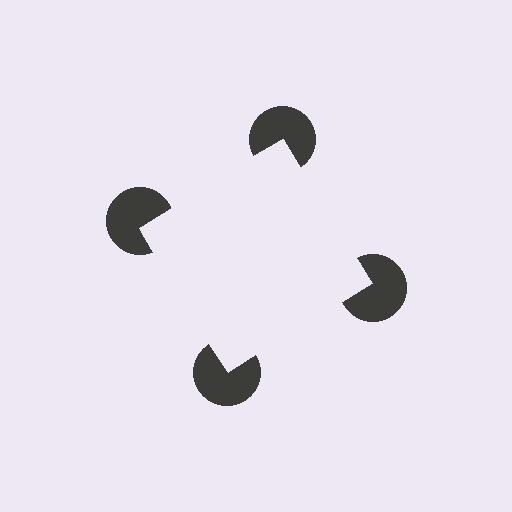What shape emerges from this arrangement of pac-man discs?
An illusory square — its edges are inferred from the aligned wedge cuts in the pac-man discs, not physically drawn.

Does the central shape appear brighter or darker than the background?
It typically appears slightly brighter than the background, even though no actual brightness change is drawn.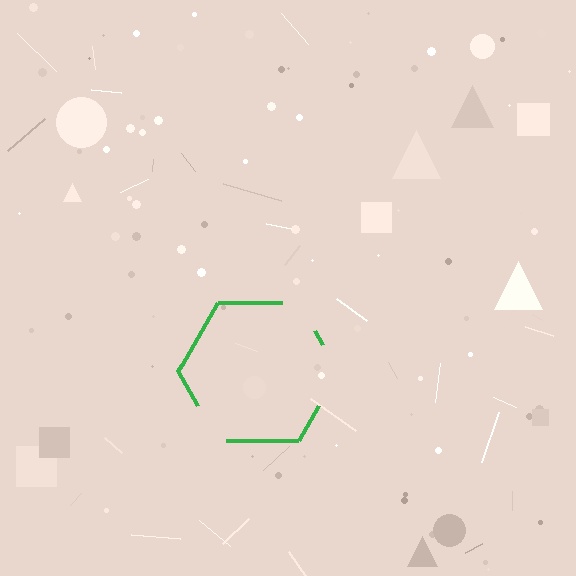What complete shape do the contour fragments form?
The contour fragments form a hexagon.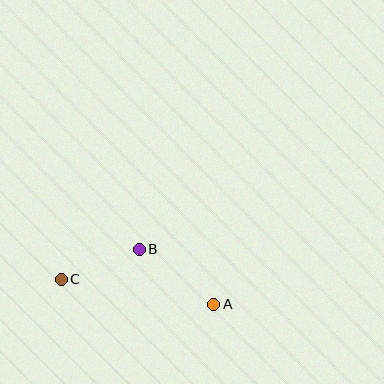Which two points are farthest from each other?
Points A and C are farthest from each other.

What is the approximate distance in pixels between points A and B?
The distance between A and B is approximately 93 pixels.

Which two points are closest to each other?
Points B and C are closest to each other.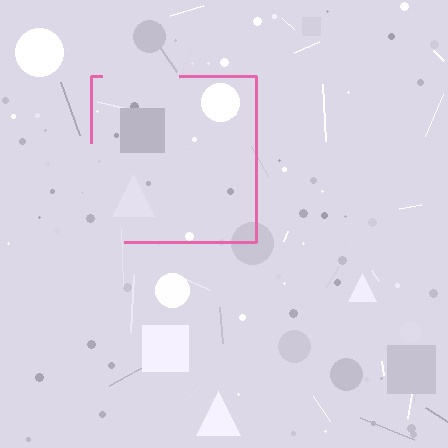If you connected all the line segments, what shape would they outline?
They would outline a square.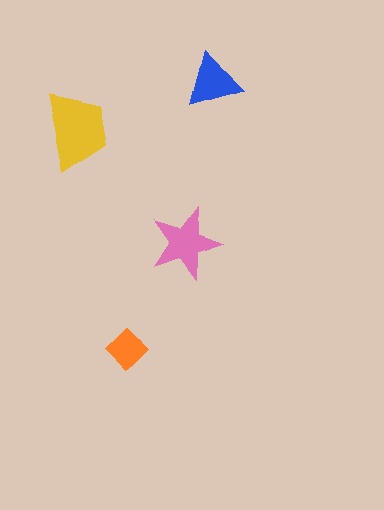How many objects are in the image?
There are 4 objects in the image.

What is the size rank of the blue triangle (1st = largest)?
3rd.